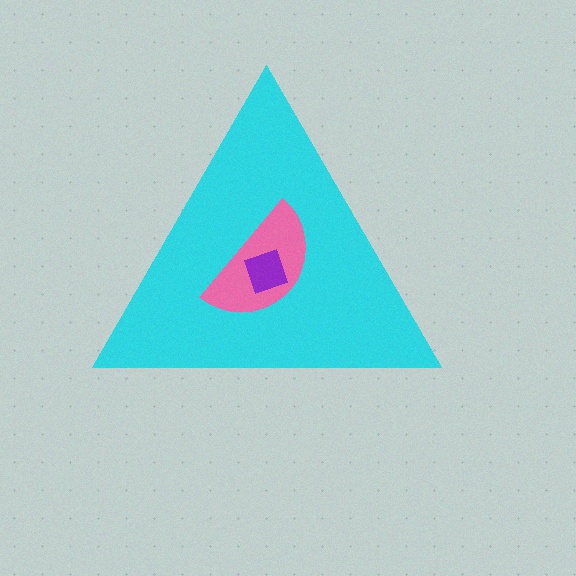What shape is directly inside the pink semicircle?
The purple diamond.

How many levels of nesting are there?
3.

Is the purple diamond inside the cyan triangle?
Yes.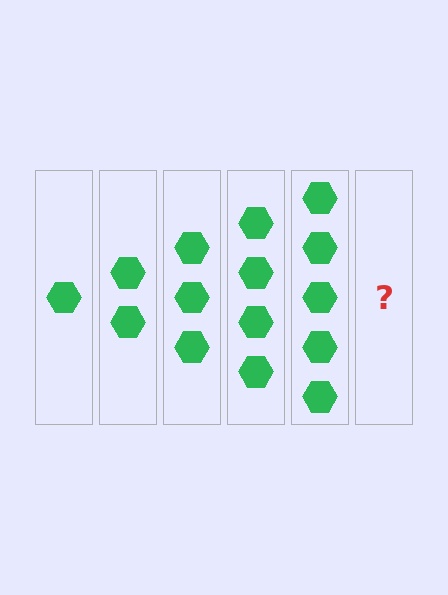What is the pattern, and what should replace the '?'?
The pattern is that each step adds one more hexagon. The '?' should be 6 hexagons.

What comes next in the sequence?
The next element should be 6 hexagons.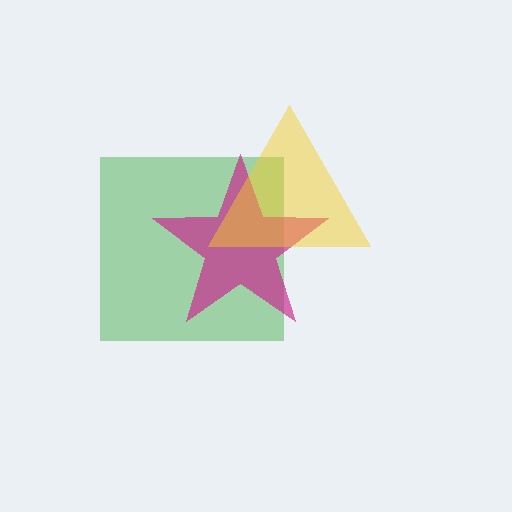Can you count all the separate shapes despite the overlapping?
Yes, there are 3 separate shapes.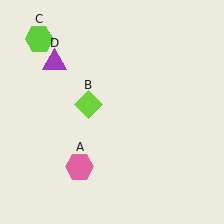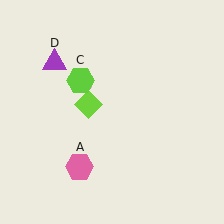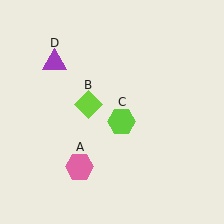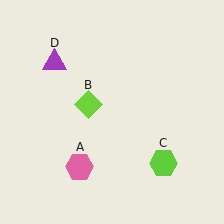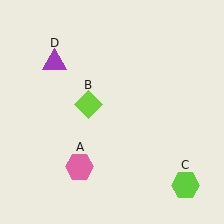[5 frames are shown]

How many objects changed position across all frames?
1 object changed position: lime hexagon (object C).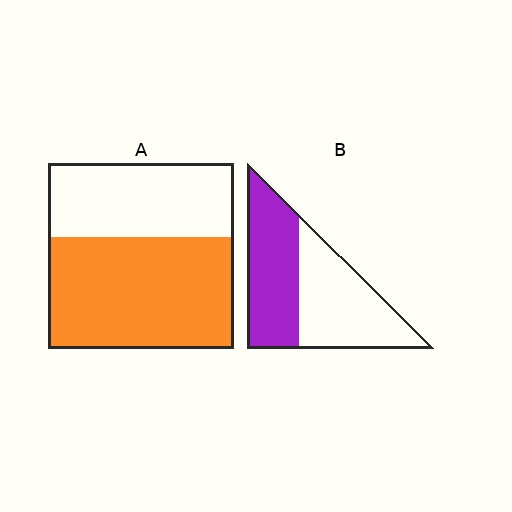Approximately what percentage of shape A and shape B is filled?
A is approximately 60% and B is approximately 50%.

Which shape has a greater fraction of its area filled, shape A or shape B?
Shape A.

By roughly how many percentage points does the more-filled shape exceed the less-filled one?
By roughly 10 percentage points (A over B).